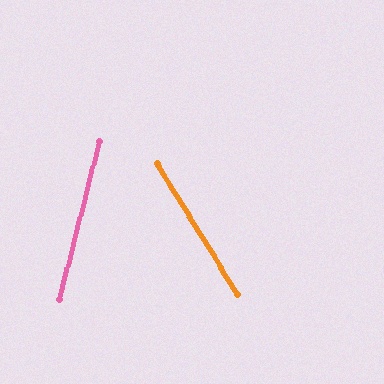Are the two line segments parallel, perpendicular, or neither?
Neither parallel nor perpendicular — they differ by about 46°.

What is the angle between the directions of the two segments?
Approximately 46 degrees.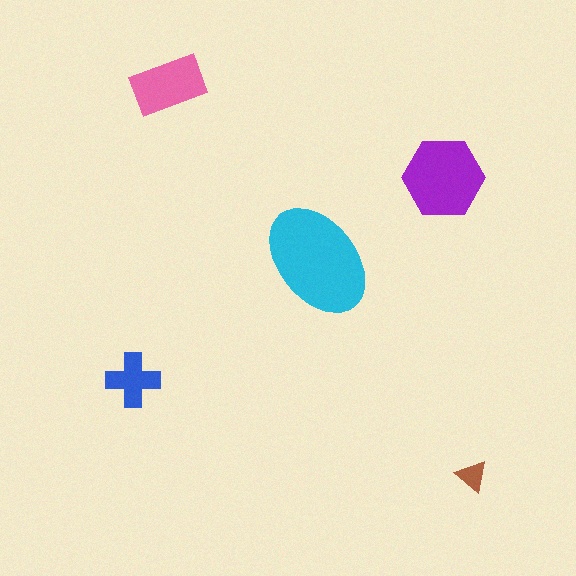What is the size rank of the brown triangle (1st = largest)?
5th.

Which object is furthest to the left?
The blue cross is leftmost.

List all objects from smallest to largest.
The brown triangle, the blue cross, the pink rectangle, the purple hexagon, the cyan ellipse.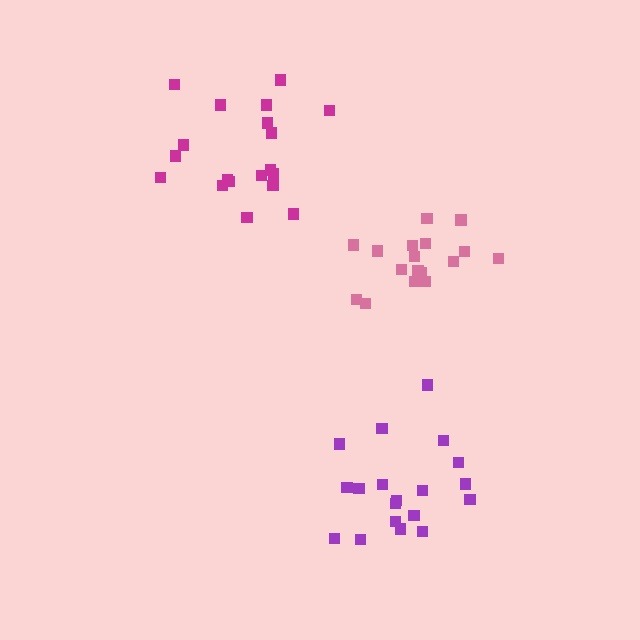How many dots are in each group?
Group 1: 19 dots, Group 2: 19 dots, Group 3: 17 dots (55 total).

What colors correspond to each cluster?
The clusters are colored: purple, magenta, pink.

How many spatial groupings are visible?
There are 3 spatial groupings.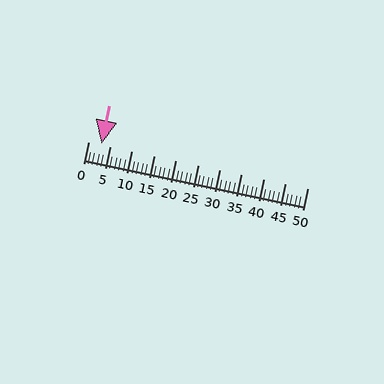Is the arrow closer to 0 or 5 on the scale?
The arrow is closer to 5.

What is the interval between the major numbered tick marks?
The major tick marks are spaced 5 units apart.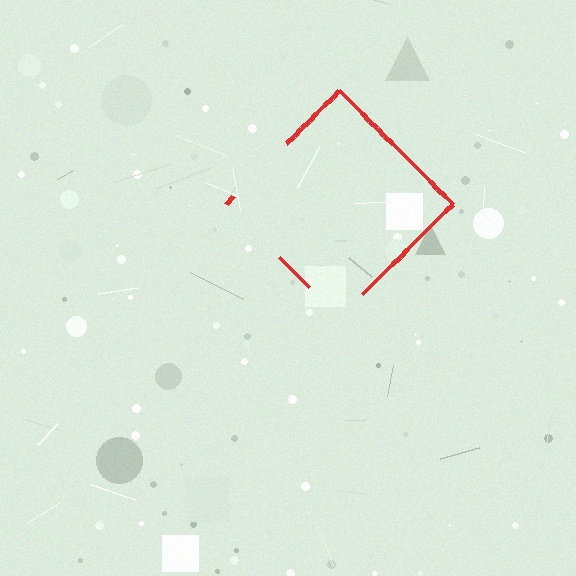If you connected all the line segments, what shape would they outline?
They would outline a diamond.